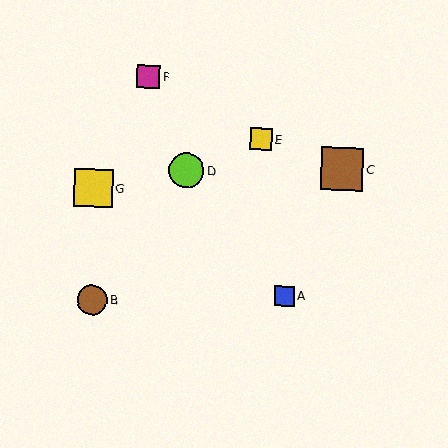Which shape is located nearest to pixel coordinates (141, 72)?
The magenta square (labeled F) at (148, 76) is nearest to that location.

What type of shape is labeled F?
Shape F is a magenta square.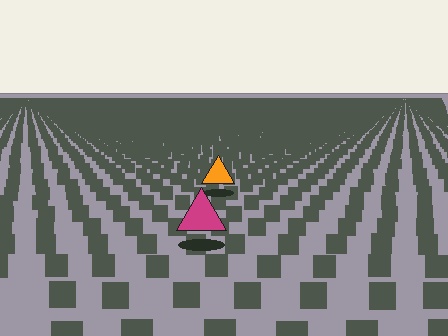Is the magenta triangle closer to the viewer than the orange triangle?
Yes. The magenta triangle is closer — you can tell from the texture gradient: the ground texture is coarser near it.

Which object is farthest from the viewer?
The orange triangle is farthest from the viewer. It appears smaller and the ground texture around it is denser.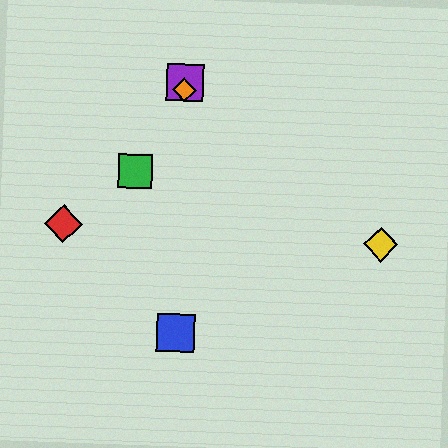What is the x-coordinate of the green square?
The green square is at x≈136.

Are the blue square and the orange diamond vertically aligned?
Yes, both are at x≈176.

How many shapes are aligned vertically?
3 shapes (the blue square, the purple square, the orange diamond) are aligned vertically.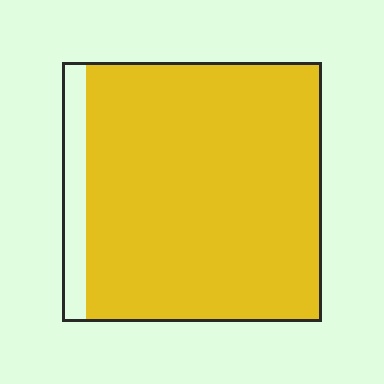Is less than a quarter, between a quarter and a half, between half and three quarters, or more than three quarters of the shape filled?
More than three quarters.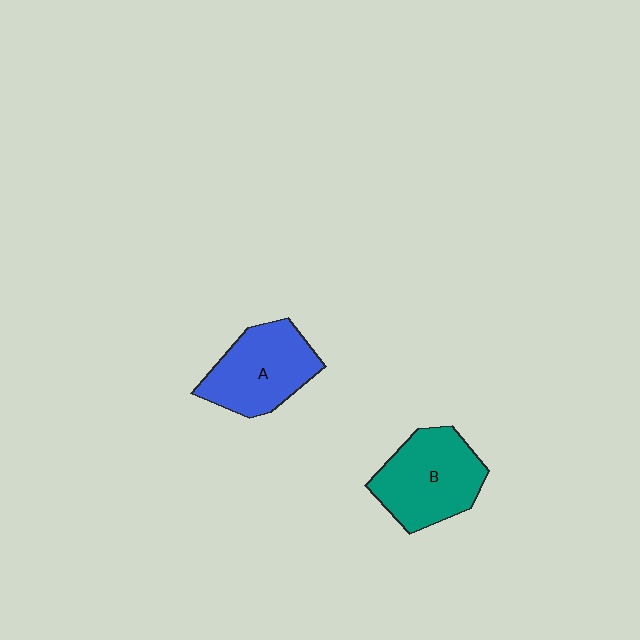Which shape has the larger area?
Shape B (teal).